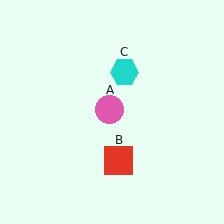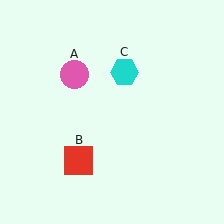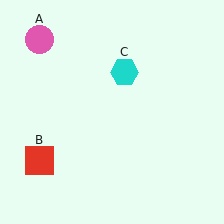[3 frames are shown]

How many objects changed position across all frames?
2 objects changed position: pink circle (object A), red square (object B).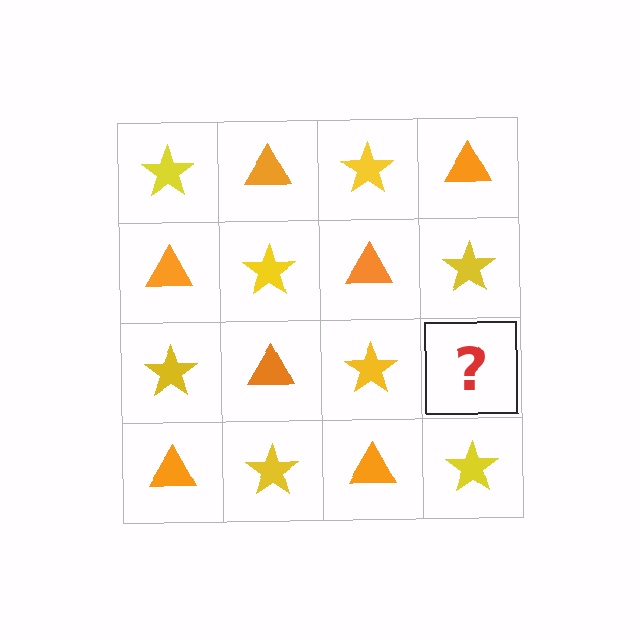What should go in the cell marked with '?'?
The missing cell should contain an orange triangle.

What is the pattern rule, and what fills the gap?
The rule is that it alternates yellow star and orange triangle in a checkerboard pattern. The gap should be filled with an orange triangle.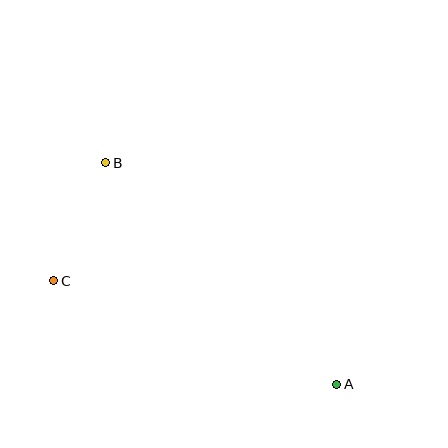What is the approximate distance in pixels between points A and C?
The distance between A and C is approximately 301 pixels.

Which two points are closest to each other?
Points B and C are closest to each other.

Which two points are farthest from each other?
Points A and B are farthest from each other.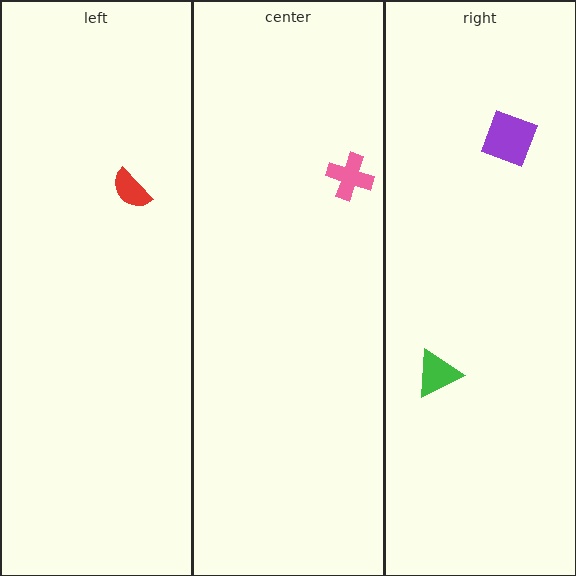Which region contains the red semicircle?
The left region.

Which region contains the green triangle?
The right region.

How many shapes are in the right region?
2.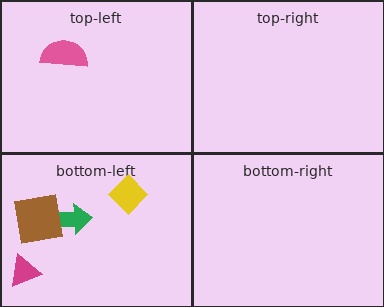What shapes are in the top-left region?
The pink semicircle.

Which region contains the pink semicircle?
The top-left region.